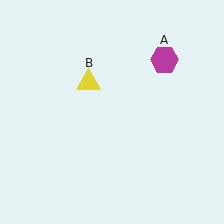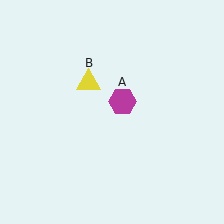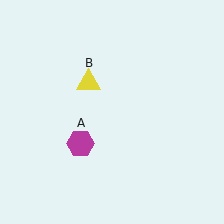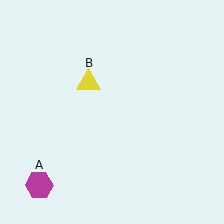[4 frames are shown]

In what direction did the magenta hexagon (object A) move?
The magenta hexagon (object A) moved down and to the left.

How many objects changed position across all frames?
1 object changed position: magenta hexagon (object A).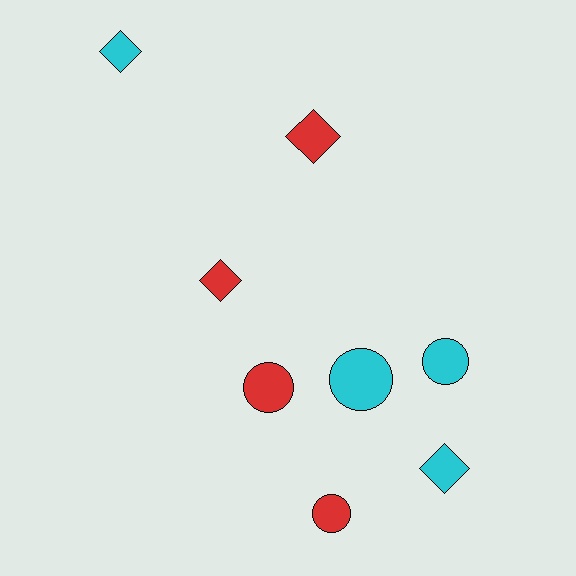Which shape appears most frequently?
Diamond, with 4 objects.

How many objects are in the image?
There are 8 objects.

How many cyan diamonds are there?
There are 2 cyan diamonds.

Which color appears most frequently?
Cyan, with 4 objects.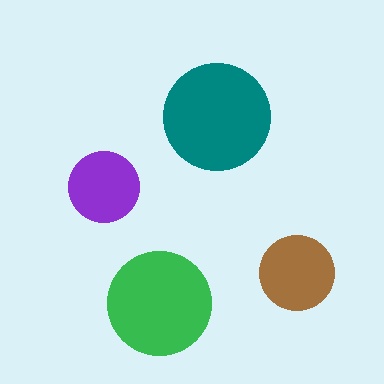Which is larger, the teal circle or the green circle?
The teal one.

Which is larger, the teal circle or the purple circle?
The teal one.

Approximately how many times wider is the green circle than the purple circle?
About 1.5 times wider.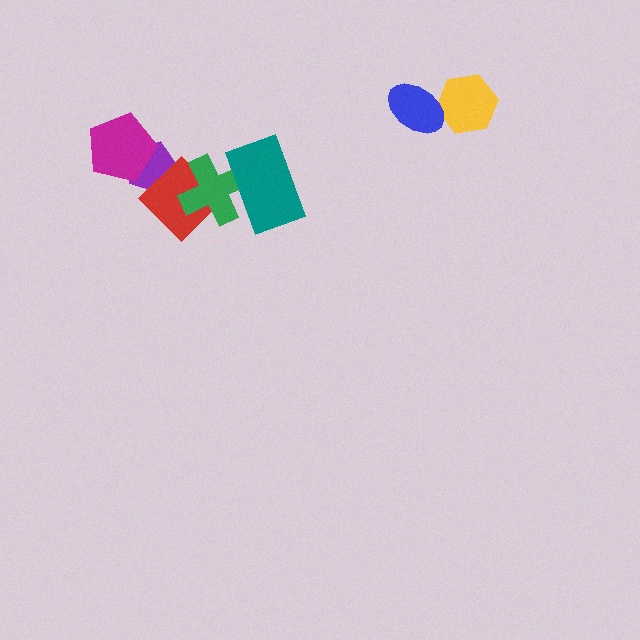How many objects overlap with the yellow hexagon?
1 object overlaps with the yellow hexagon.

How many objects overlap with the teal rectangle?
1 object overlaps with the teal rectangle.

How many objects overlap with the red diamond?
2 objects overlap with the red diamond.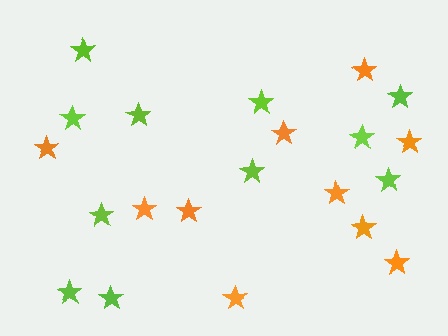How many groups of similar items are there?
There are 2 groups: one group of orange stars (10) and one group of lime stars (11).